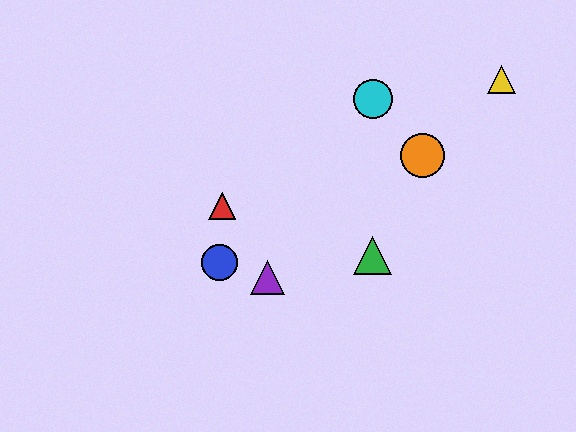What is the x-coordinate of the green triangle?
The green triangle is at x≈373.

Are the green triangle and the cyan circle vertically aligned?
Yes, both are at x≈373.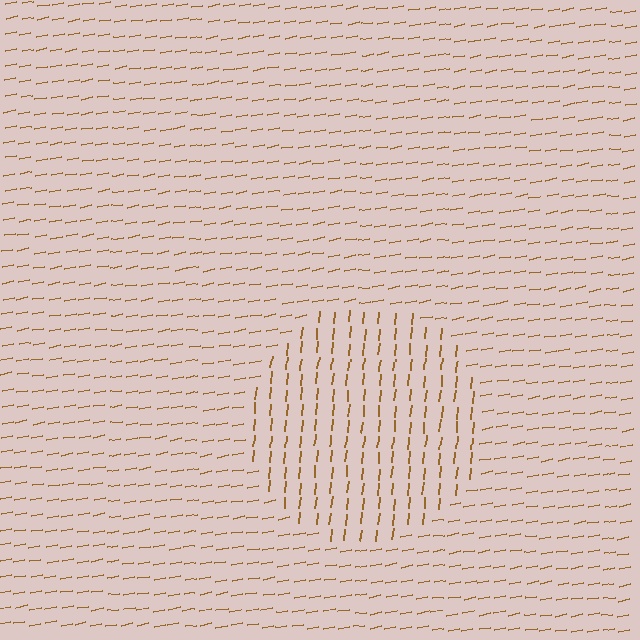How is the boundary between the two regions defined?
The boundary is defined purely by a change in line orientation (approximately 74 degrees difference). All lines are the same color and thickness.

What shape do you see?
I see a circle.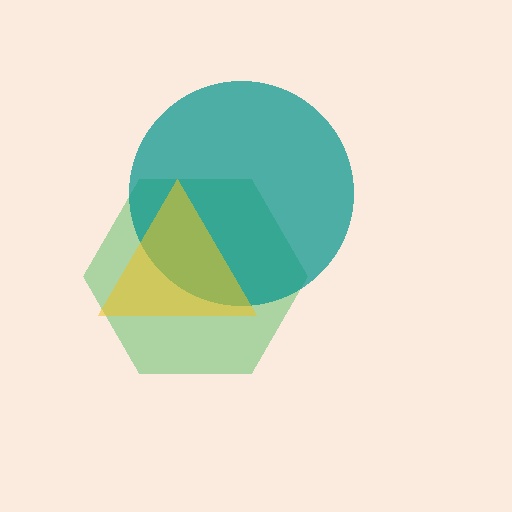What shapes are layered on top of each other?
The layered shapes are: a green hexagon, a teal circle, a yellow triangle.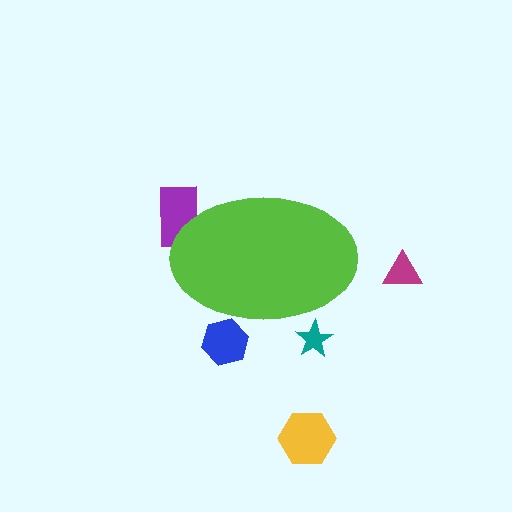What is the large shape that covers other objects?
A lime ellipse.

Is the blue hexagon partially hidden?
Yes, the blue hexagon is partially hidden behind the lime ellipse.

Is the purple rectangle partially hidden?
Yes, the purple rectangle is partially hidden behind the lime ellipse.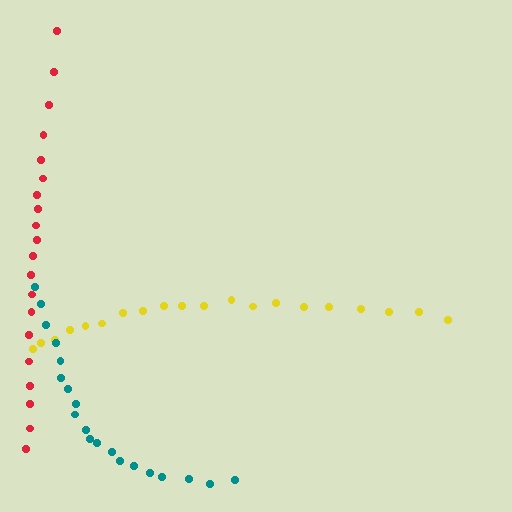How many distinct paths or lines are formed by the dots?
There are 3 distinct paths.